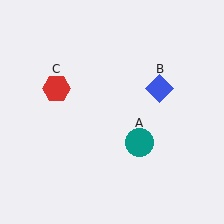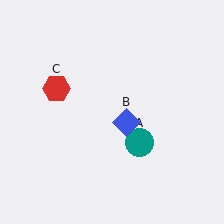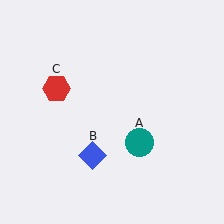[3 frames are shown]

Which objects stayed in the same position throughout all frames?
Teal circle (object A) and red hexagon (object C) remained stationary.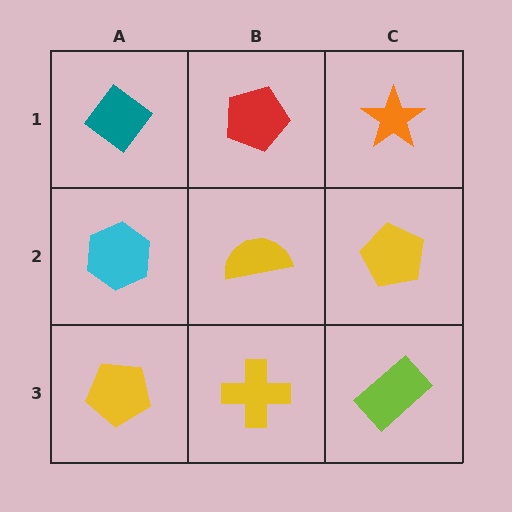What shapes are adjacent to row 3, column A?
A cyan hexagon (row 2, column A), a yellow cross (row 3, column B).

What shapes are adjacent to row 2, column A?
A teal diamond (row 1, column A), a yellow pentagon (row 3, column A), a yellow semicircle (row 2, column B).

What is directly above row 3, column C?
A yellow pentagon.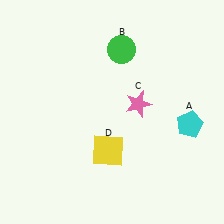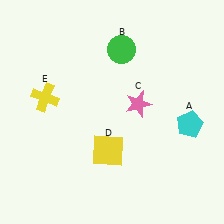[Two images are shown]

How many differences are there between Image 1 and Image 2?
There is 1 difference between the two images.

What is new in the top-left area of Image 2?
A yellow cross (E) was added in the top-left area of Image 2.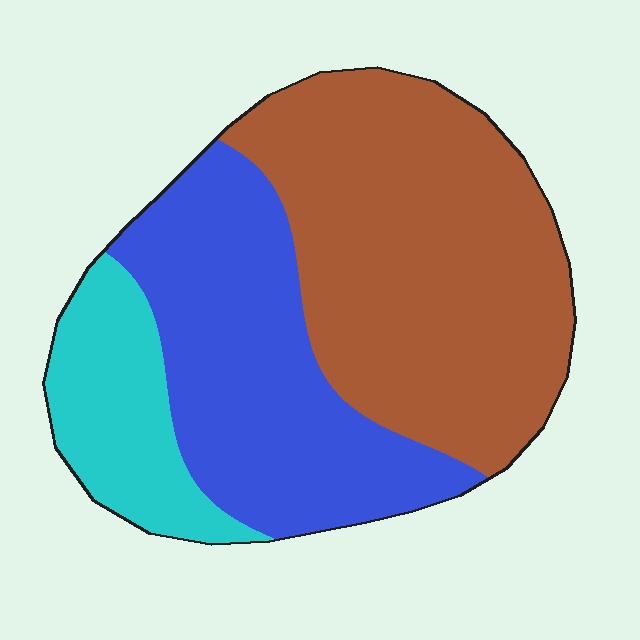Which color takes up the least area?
Cyan, at roughly 15%.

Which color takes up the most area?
Brown, at roughly 50%.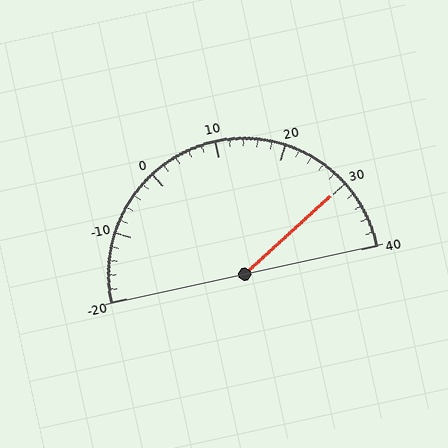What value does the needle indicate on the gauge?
The needle indicates approximately 30.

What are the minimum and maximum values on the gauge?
The gauge ranges from -20 to 40.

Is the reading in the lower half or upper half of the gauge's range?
The reading is in the upper half of the range (-20 to 40).